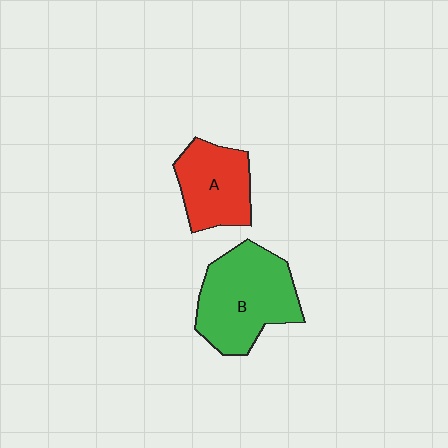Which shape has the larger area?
Shape B (green).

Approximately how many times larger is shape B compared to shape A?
Approximately 1.5 times.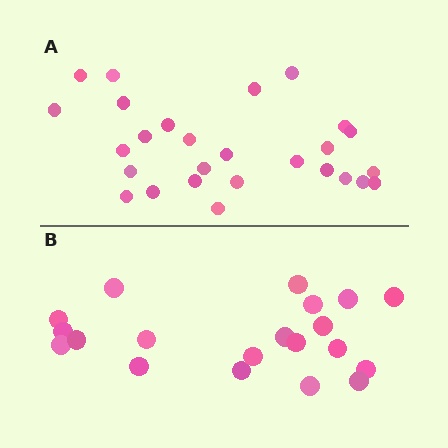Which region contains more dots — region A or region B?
Region A (the top region) has more dots.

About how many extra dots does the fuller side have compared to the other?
Region A has roughly 8 or so more dots than region B.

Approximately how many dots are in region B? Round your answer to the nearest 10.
About 20 dots.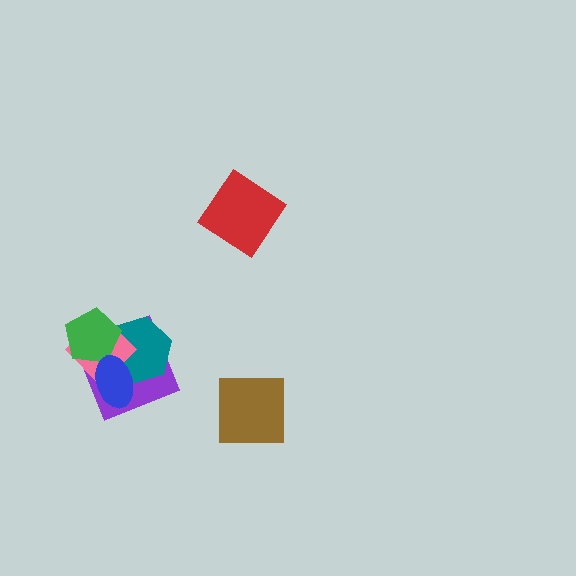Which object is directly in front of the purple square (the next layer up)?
The teal hexagon is directly in front of the purple square.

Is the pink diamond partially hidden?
Yes, it is partially covered by another shape.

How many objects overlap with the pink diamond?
4 objects overlap with the pink diamond.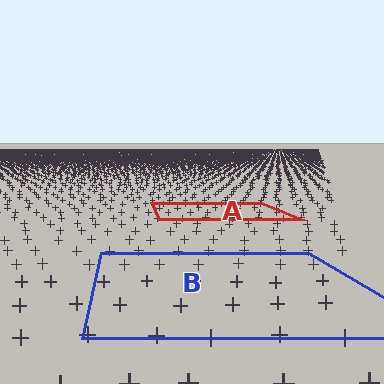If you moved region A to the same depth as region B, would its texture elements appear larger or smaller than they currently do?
They would appear larger. At a closer depth, the same texture elements are projected at a bigger on-screen size.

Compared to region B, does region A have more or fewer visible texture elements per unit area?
Region A has more texture elements per unit area — they are packed more densely because it is farther away.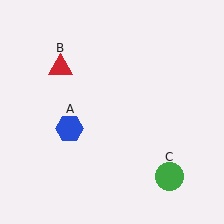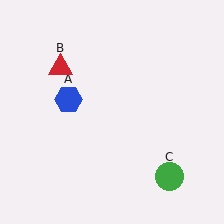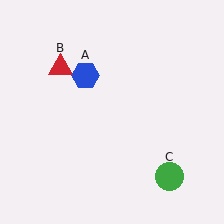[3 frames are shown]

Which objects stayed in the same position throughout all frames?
Red triangle (object B) and green circle (object C) remained stationary.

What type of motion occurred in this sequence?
The blue hexagon (object A) rotated clockwise around the center of the scene.